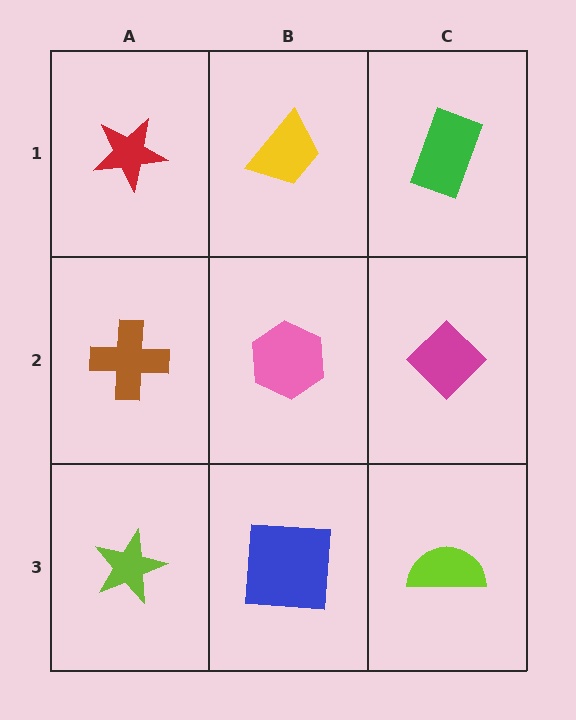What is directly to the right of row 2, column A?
A pink hexagon.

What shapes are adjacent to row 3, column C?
A magenta diamond (row 2, column C), a blue square (row 3, column B).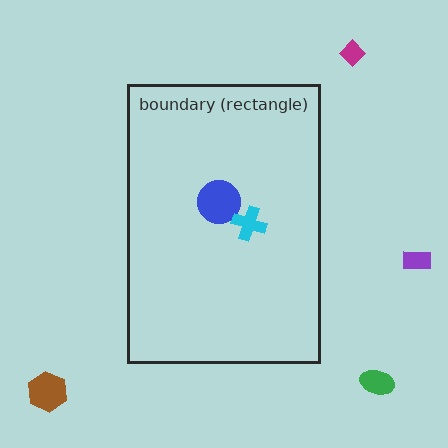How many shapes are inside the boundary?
2 inside, 4 outside.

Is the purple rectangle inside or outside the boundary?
Outside.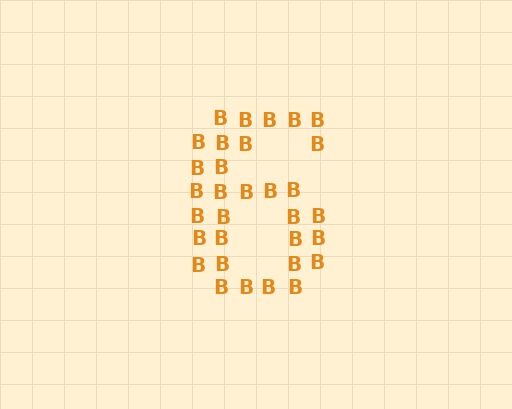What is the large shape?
The large shape is the digit 6.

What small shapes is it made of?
It is made of small letter B's.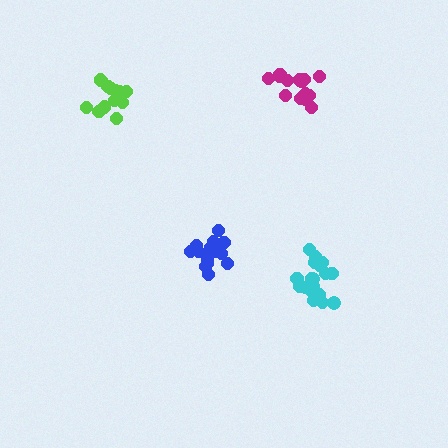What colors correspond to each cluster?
The clusters are colored: lime, blue, cyan, magenta.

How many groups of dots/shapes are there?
There are 4 groups.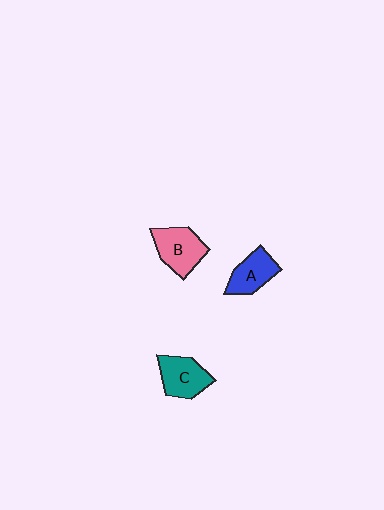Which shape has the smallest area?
Shape A (blue).